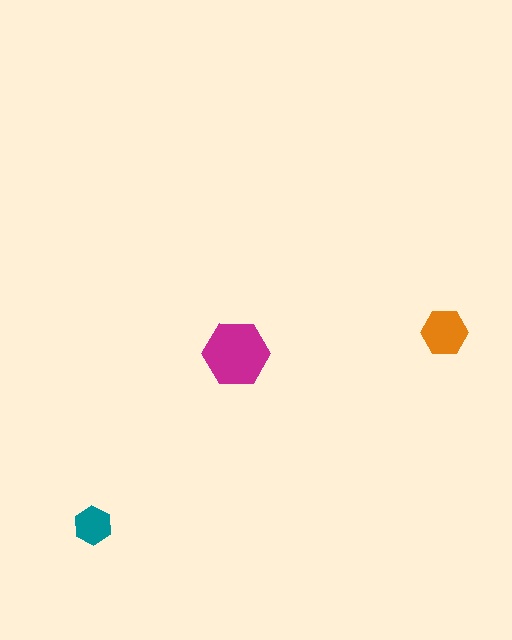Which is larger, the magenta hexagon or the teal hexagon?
The magenta one.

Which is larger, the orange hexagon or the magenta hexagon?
The magenta one.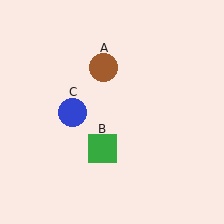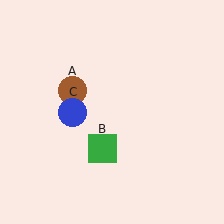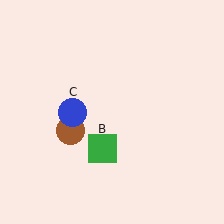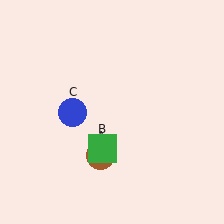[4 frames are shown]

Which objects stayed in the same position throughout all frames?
Green square (object B) and blue circle (object C) remained stationary.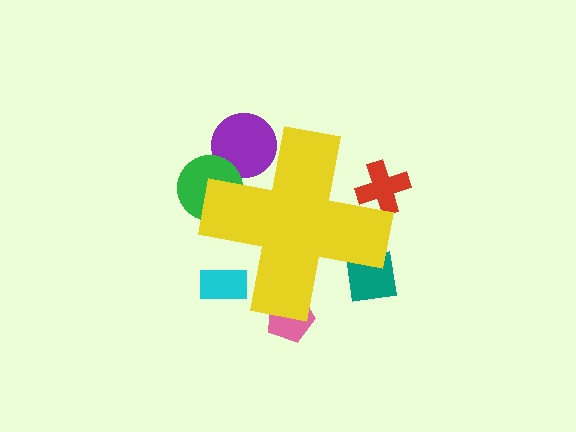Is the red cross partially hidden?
Yes, the red cross is partially hidden behind the yellow cross.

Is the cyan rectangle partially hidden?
Yes, the cyan rectangle is partially hidden behind the yellow cross.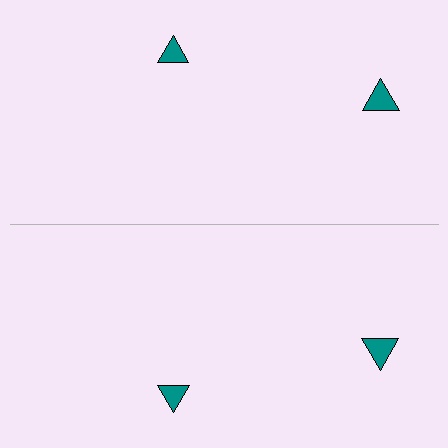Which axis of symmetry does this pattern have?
The pattern has a horizontal axis of symmetry running through the center of the image.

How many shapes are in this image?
There are 4 shapes in this image.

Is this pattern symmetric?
Yes, this pattern has bilateral (reflection) symmetry.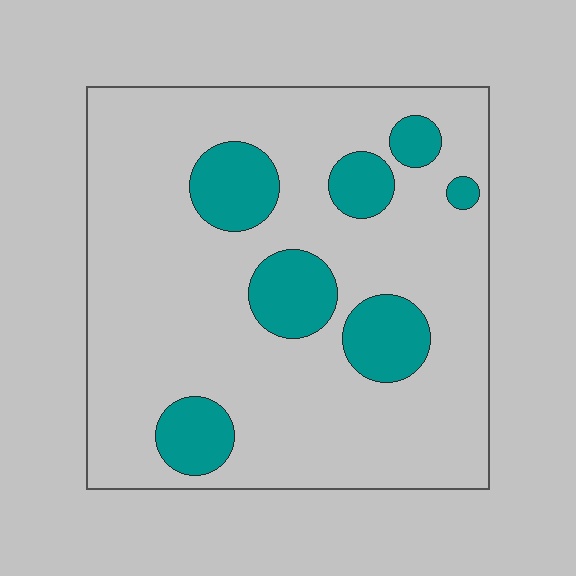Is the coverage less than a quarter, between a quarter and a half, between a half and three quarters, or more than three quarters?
Less than a quarter.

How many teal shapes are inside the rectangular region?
7.